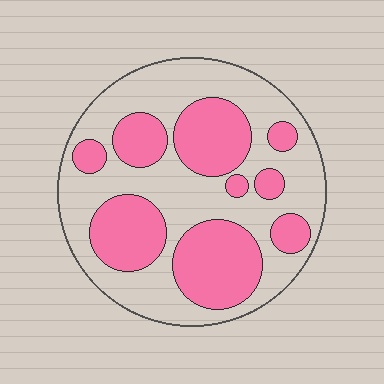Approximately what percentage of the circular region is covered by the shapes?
Approximately 40%.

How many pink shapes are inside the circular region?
9.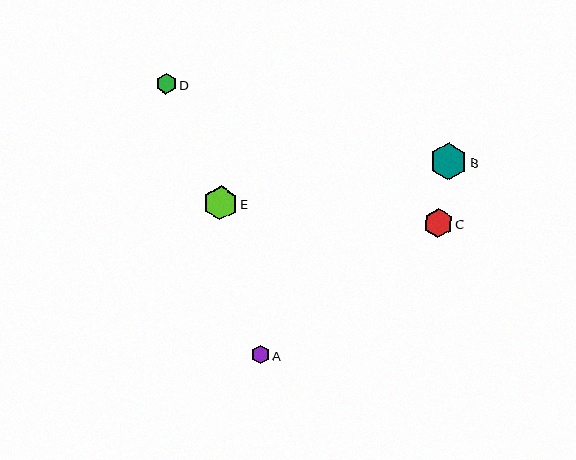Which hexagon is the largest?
Hexagon B is the largest with a size of approximately 38 pixels.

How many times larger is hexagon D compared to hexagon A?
Hexagon D is approximately 1.1 times the size of hexagon A.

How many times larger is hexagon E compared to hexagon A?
Hexagon E is approximately 1.9 times the size of hexagon A.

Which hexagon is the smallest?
Hexagon A is the smallest with a size of approximately 18 pixels.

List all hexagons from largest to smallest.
From largest to smallest: B, E, C, D, A.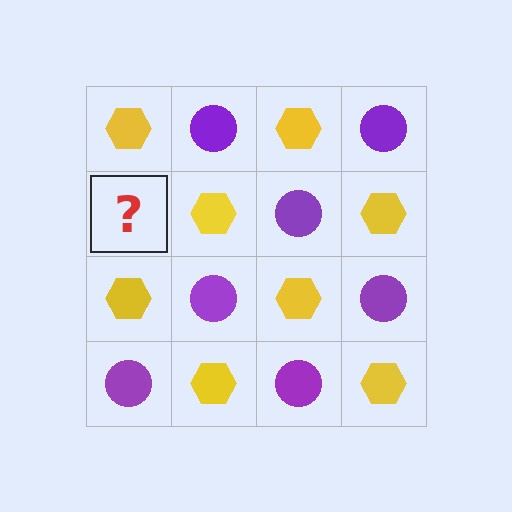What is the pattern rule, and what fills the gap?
The rule is that it alternates yellow hexagon and purple circle in a checkerboard pattern. The gap should be filled with a purple circle.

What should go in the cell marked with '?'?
The missing cell should contain a purple circle.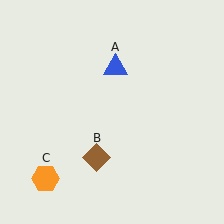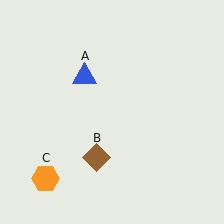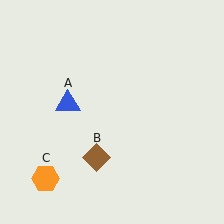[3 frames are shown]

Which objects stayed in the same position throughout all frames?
Brown diamond (object B) and orange hexagon (object C) remained stationary.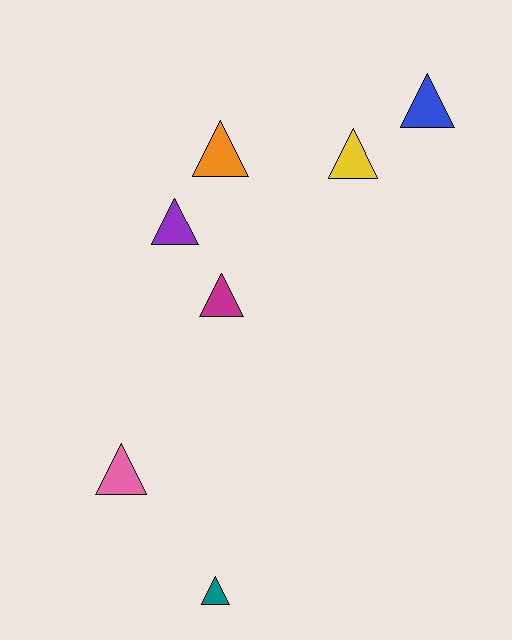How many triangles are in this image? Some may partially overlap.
There are 7 triangles.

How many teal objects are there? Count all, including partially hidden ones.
There is 1 teal object.